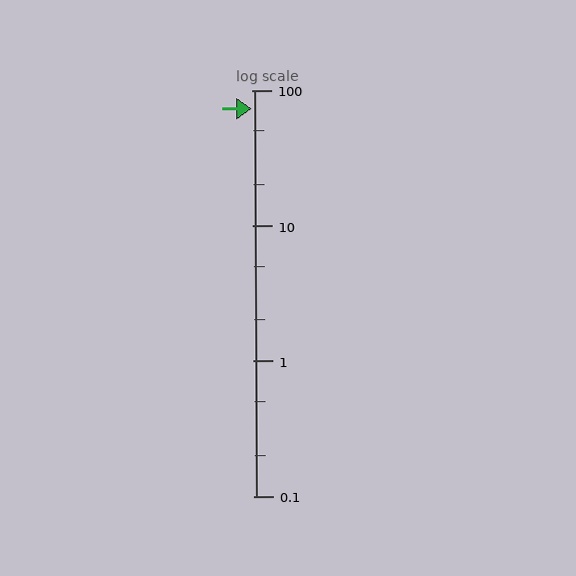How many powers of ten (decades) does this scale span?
The scale spans 3 decades, from 0.1 to 100.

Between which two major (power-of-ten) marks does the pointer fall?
The pointer is between 10 and 100.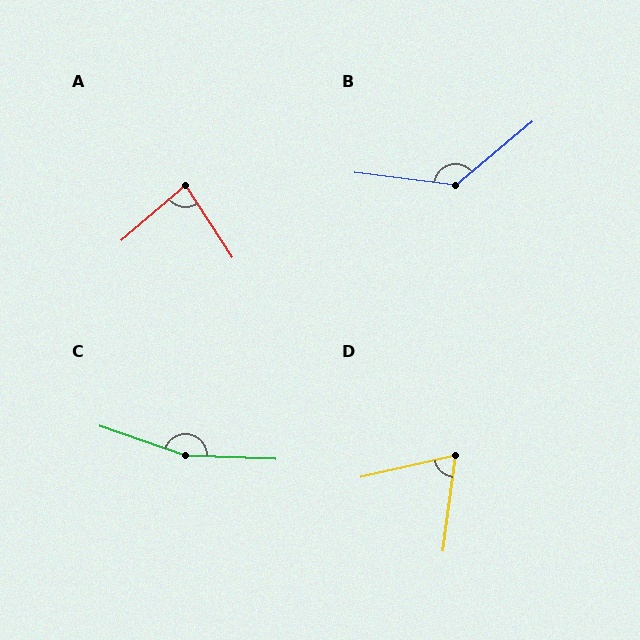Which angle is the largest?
C, at approximately 163 degrees.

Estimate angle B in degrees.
Approximately 133 degrees.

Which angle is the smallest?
D, at approximately 70 degrees.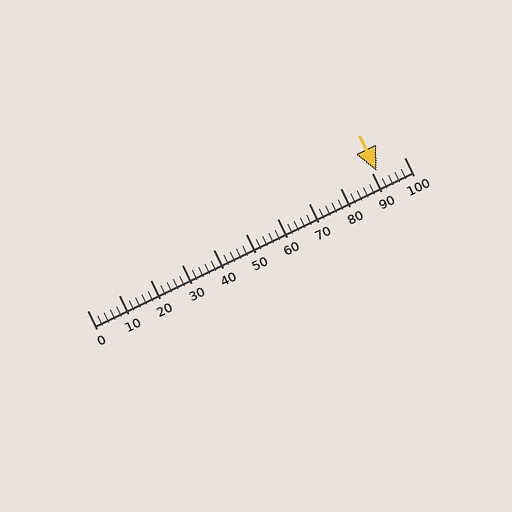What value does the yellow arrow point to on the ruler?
The yellow arrow points to approximately 91.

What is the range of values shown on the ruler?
The ruler shows values from 0 to 100.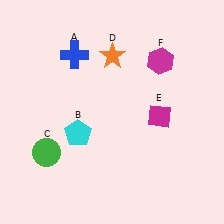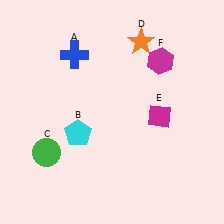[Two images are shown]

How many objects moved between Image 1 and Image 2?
1 object moved between the two images.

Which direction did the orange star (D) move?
The orange star (D) moved right.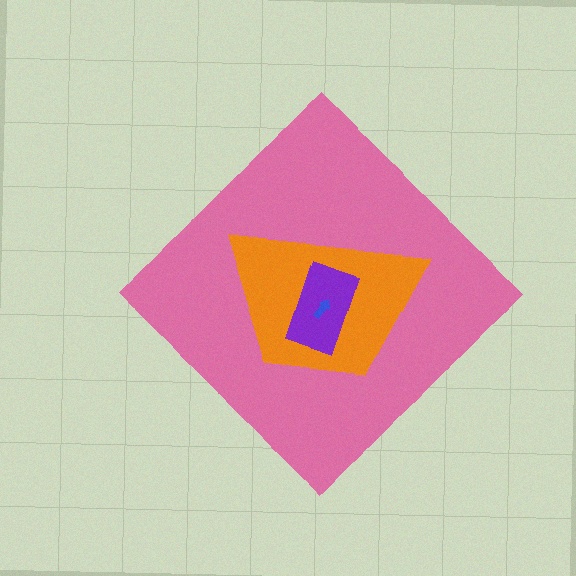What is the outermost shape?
The pink diamond.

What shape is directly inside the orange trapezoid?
The purple rectangle.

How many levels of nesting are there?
4.